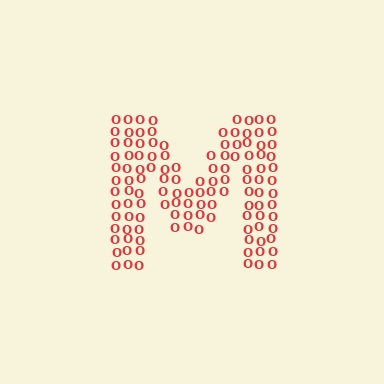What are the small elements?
The small elements are letter O's.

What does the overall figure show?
The overall figure shows the letter M.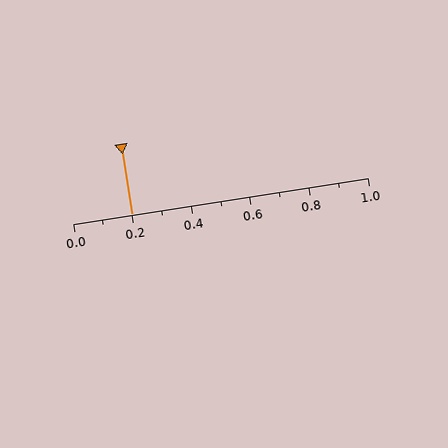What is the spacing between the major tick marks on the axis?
The major ticks are spaced 0.2 apart.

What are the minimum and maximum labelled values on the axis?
The axis runs from 0.0 to 1.0.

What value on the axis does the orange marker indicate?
The marker indicates approximately 0.2.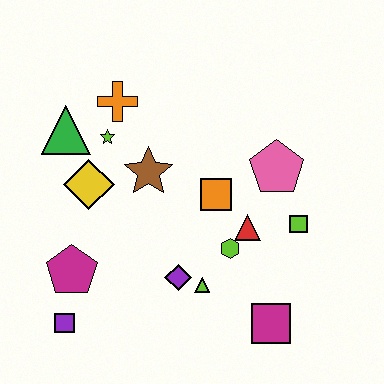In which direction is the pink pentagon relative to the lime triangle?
The pink pentagon is above the lime triangle.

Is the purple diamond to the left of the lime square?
Yes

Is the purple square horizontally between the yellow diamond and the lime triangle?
No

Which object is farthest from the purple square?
The pink pentagon is farthest from the purple square.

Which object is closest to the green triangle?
The lime star is closest to the green triangle.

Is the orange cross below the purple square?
No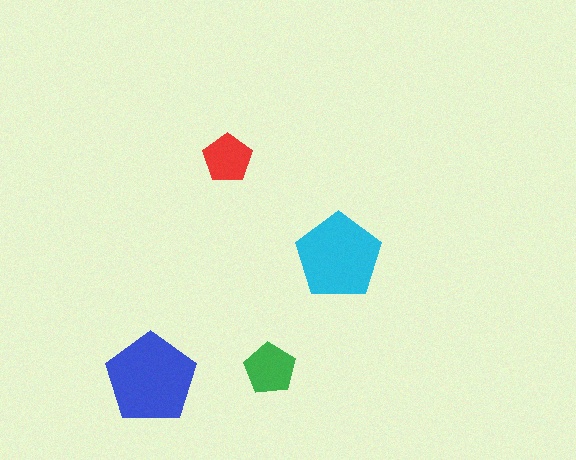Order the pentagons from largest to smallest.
the blue one, the cyan one, the green one, the red one.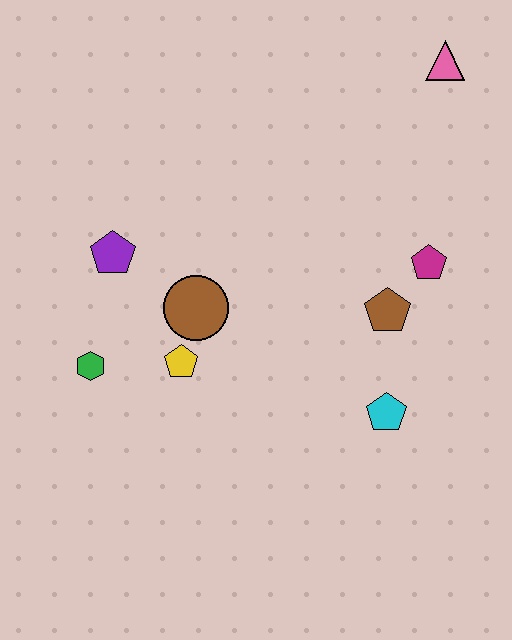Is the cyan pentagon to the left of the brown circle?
No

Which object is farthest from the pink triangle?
The green hexagon is farthest from the pink triangle.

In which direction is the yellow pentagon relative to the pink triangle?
The yellow pentagon is below the pink triangle.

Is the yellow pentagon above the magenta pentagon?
No